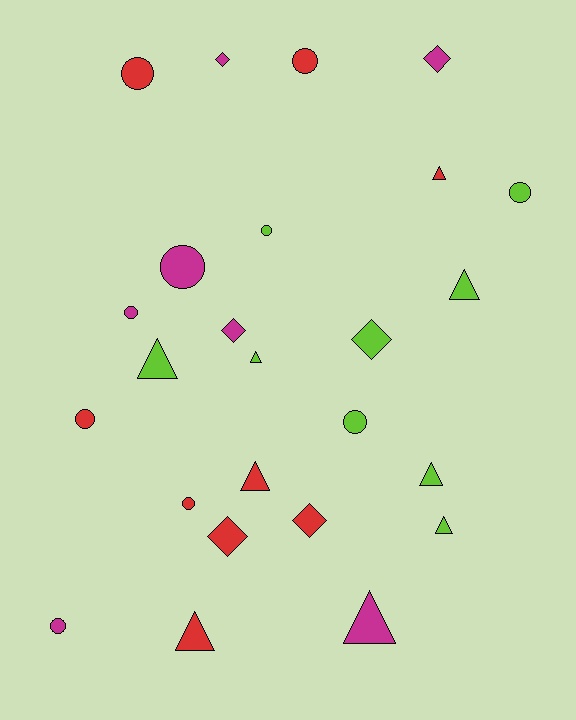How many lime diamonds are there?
There is 1 lime diamond.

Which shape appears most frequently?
Circle, with 10 objects.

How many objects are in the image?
There are 25 objects.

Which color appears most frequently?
Lime, with 9 objects.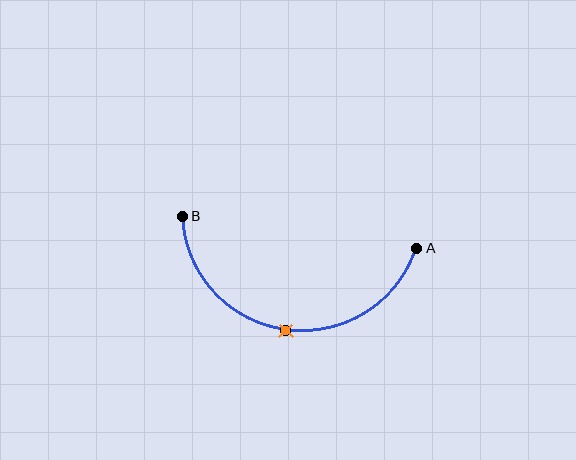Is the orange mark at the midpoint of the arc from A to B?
Yes. The orange mark lies on the arc at equal arc-length from both A and B — it is the arc midpoint.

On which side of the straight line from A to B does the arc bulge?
The arc bulges below the straight line connecting A and B.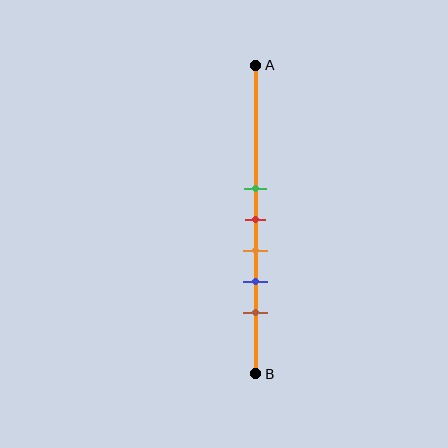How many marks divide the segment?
There are 5 marks dividing the segment.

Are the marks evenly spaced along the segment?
Yes, the marks are approximately evenly spaced.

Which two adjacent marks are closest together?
The green and red marks are the closest adjacent pair.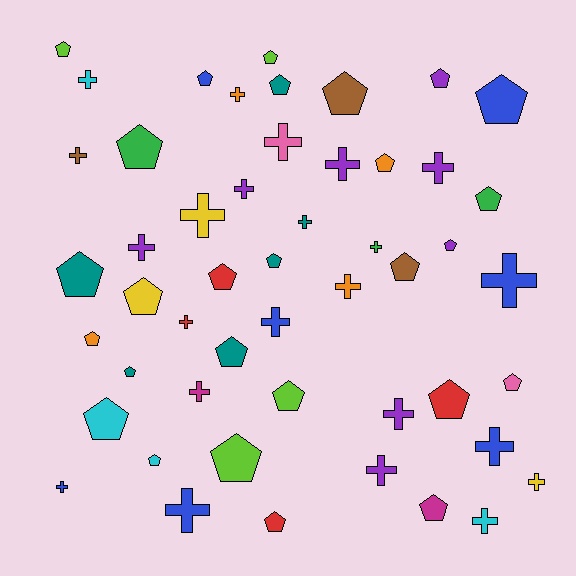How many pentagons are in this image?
There are 27 pentagons.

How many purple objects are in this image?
There are 8 purple objects.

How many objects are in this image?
There are 50 objects.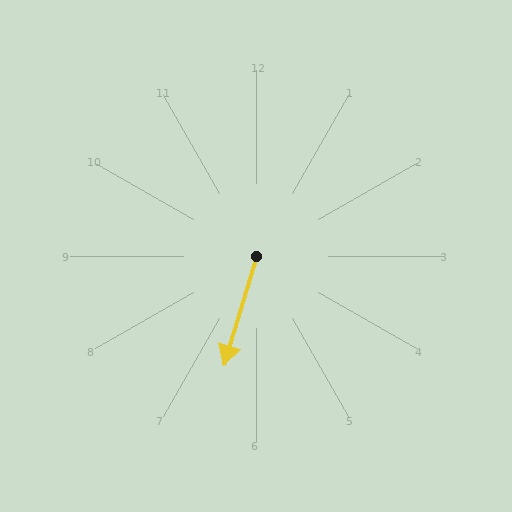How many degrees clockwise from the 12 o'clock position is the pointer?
Approximately 196 degrees.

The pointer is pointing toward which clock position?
Roughly 7 o'clock.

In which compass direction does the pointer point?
South.